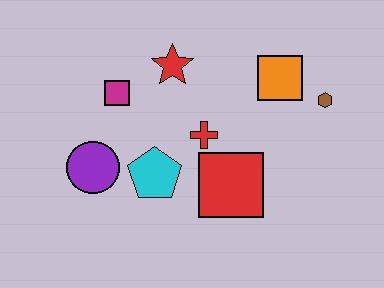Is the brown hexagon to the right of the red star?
Yes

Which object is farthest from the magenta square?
The brown hexagon is farthest from the magenta square.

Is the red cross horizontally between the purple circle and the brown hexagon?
Yes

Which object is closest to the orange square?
The brown hexagon is closest to the orange square.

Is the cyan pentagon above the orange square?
No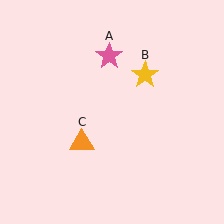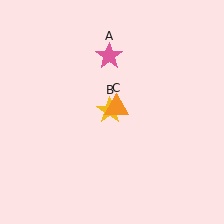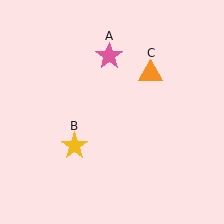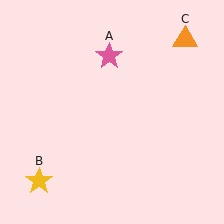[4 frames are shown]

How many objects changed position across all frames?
2 objects changed position: yellow star (object B), orange triangle (object C).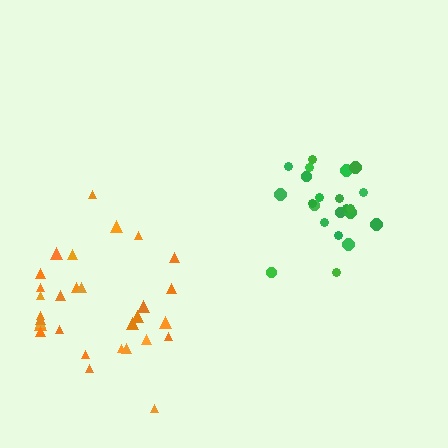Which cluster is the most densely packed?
Green.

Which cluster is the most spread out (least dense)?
Orange.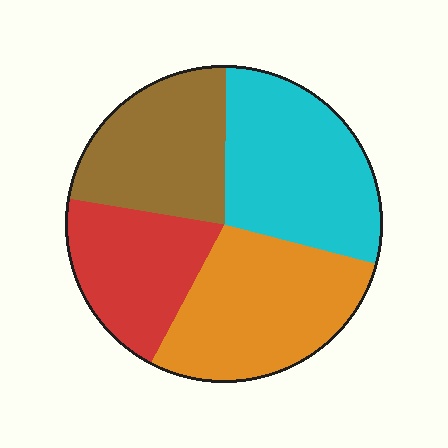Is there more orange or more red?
Orange.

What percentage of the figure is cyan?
Cyan covers around 30% of the figure.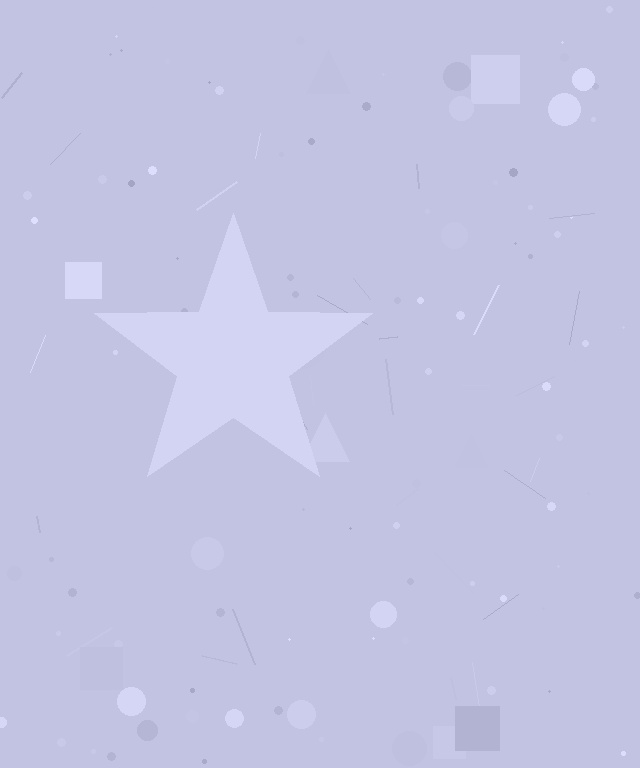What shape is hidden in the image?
A star is hidden in the image.